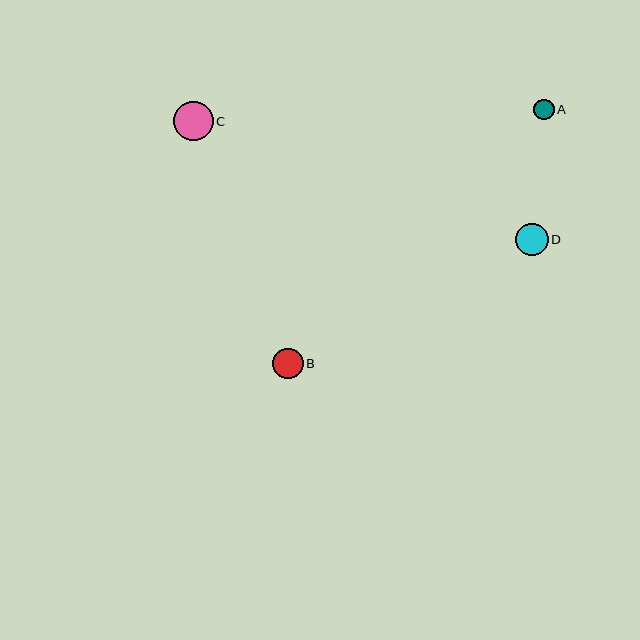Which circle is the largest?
Circle C is the largest with a size of approximately 39 pixels.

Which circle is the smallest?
Circle A is the smallest with a size of approximately 20 pixels.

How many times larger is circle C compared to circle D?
Circle C is approximately 1.2 times the size of circle D.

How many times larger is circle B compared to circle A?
Circle B is approximately 1.5 times the size of circle A.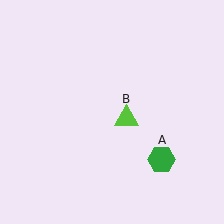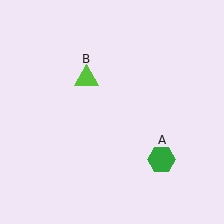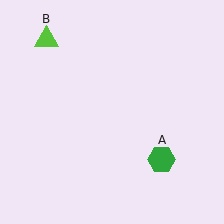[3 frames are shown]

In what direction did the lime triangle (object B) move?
The lime triangle (object B) moved up and to the left.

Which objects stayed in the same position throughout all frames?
Green hexagon (object A) remained stationary.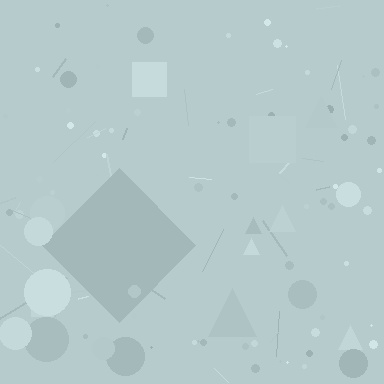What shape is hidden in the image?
A diamond is hidden in the image.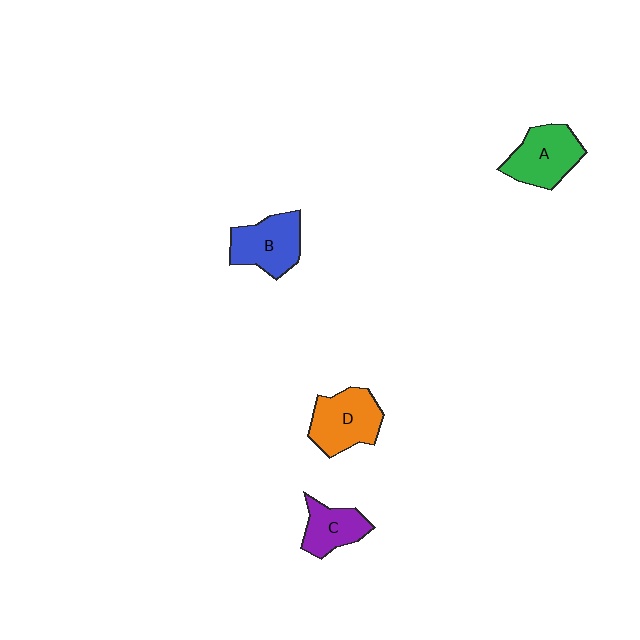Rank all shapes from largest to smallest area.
From largest to smallest: D (orange), A (green), B (blue), C (purple).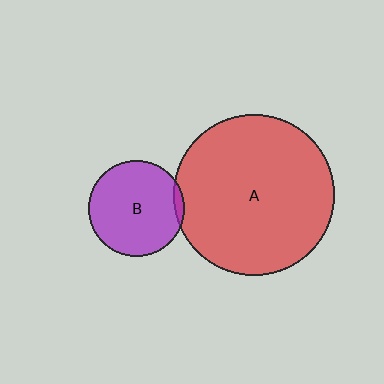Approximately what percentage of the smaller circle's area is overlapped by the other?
Approximately 5%.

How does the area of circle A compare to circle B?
Approximately 2.8 times.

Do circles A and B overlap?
Yes.